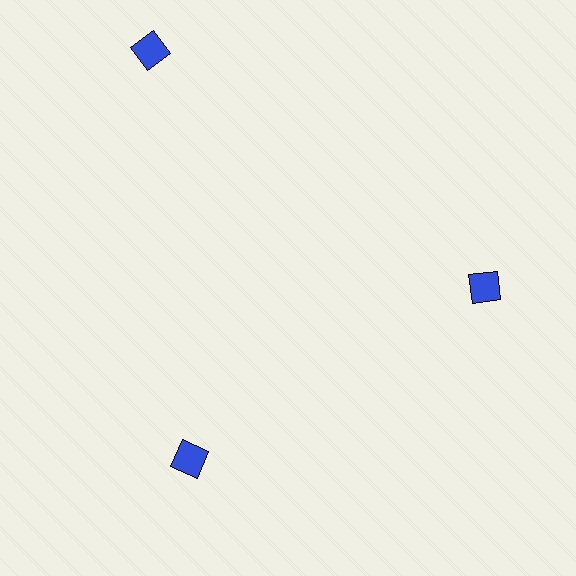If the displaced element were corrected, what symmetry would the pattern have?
It would have 3-fold rotational symmetry — the pattern would map onto itself every 120 degrees.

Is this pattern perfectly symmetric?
No. The 3 blue diamonds are arranged in a ring, but one element near the 11 o'clock position is pushed outward from the center, breaking the 3-fold rotational symmetry.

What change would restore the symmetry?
The symmetry would be restored by moving it inward, back onto the ring so that all 3 diamonds sit at equal angles and equal distance from the center.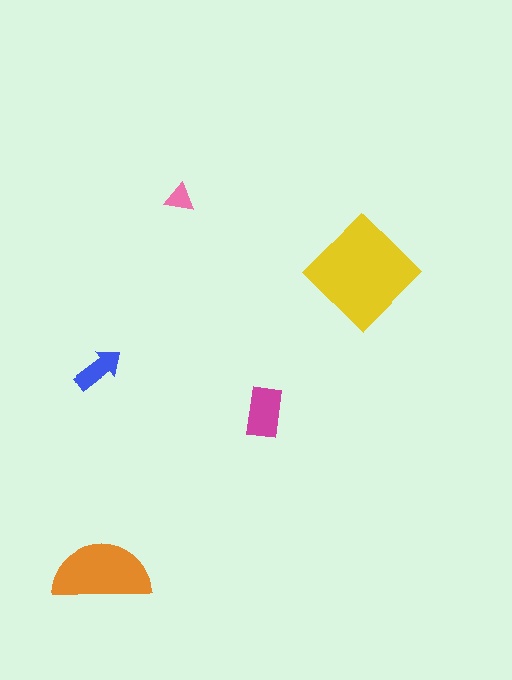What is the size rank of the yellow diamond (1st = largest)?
1st.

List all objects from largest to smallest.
The yellow diamond, the orange semicircle, the magenta rectangle, the blue arrow, the pink triangle.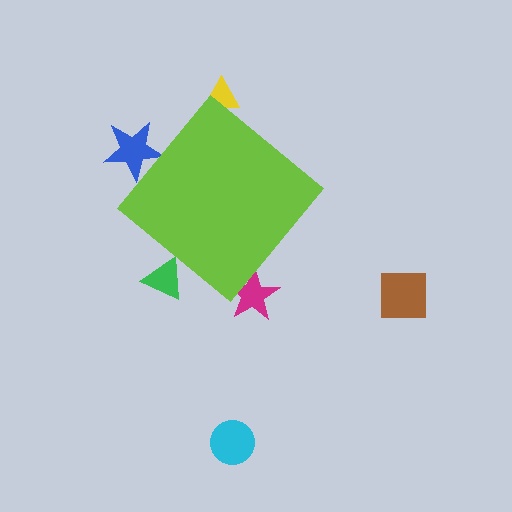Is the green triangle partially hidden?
Yes, the green triangle is partially hidden behind the lime diamond.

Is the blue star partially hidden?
Yes, the blue star is partially hidden behind the lime diamond.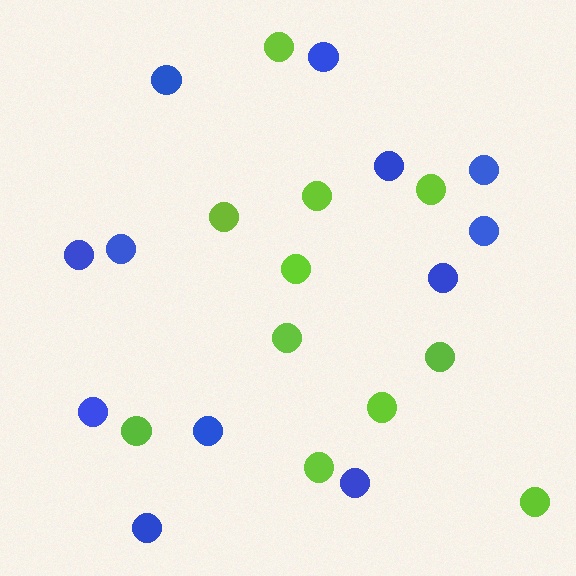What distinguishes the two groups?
There are 2 groups: one group of lime circles (11) and one group of blue circles (12).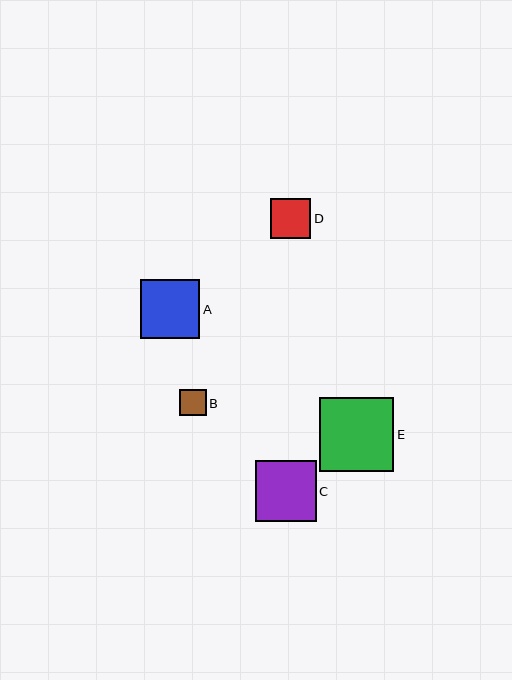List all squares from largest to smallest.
From largest to smallest: E, C, A, D, B.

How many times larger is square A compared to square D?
Square A is approximately 1.5 times the size of square D.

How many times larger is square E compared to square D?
Square E is approximately 1.9 times the size of square D.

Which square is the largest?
Square E is the largest with a size of approximately 74 pixels.